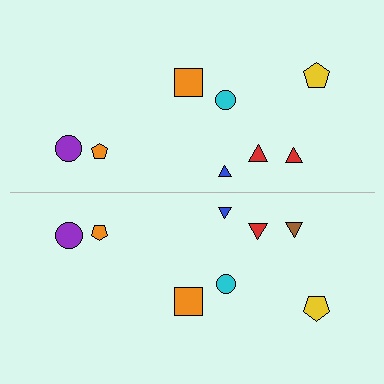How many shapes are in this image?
There are 16 shapes in this image.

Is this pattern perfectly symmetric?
No, the pattern is not perfectly symmetric. The brown triangle on the bottom side breaks the symmetry — its mirror counterpart is red.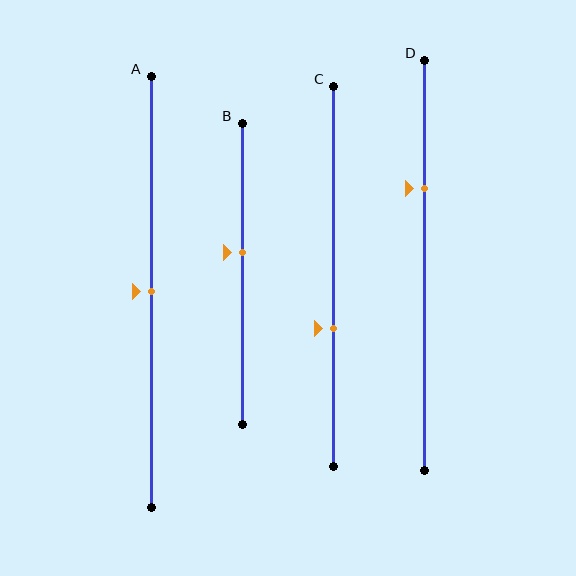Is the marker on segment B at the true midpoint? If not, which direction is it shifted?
No, the marker on segment B is shifted upward by about 7% of the segment length.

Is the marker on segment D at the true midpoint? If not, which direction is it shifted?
No, the marker on segment D is shifted upward by about 19% of the segment length.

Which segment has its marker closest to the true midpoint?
Segment A has its marker closest to the true midpoint.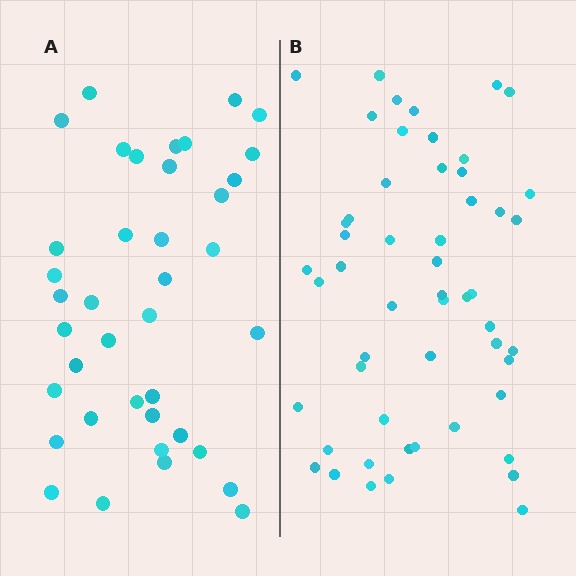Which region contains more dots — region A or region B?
Region B (the right region) has more dots.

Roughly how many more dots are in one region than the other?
Region B has approximately 15 more dots than region A.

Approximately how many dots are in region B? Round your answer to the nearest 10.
About 50 dots. (The exact count is 53, which rounds to 50.)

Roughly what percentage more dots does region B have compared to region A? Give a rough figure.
About 35% more.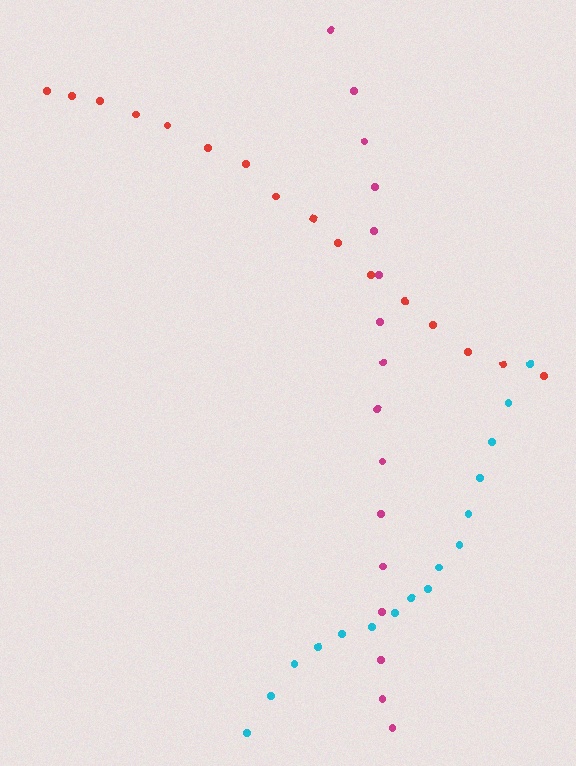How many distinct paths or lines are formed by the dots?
There are 3 distinct paths.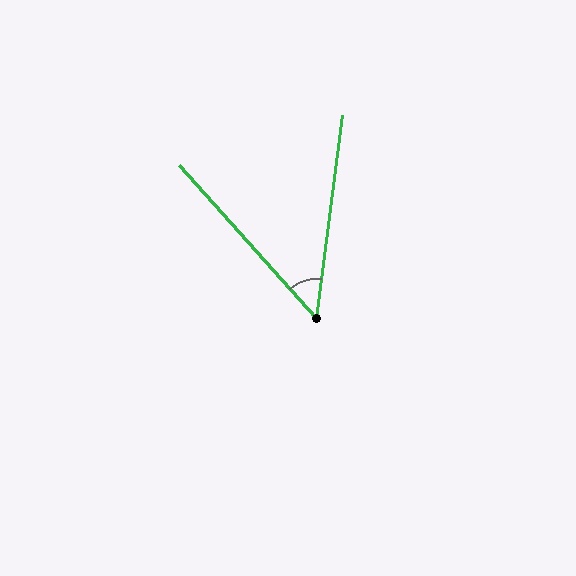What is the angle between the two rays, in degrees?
Approximately 49 degrees.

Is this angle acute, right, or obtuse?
It is acute.